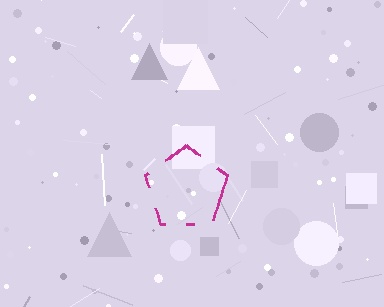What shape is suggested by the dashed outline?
The dashed outline suggests a pentagon.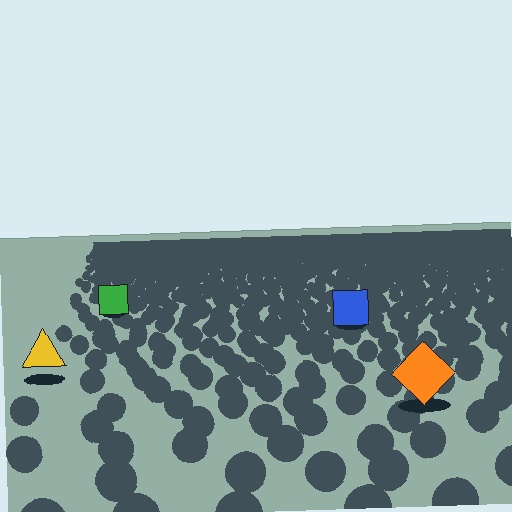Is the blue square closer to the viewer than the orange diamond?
No. The orange diamond is closer — you can tell from the texture gradient: the ground texture is coarser near it.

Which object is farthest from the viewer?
The green square is farthest from the viewer. It appears smaller and the ground texture around it is denser.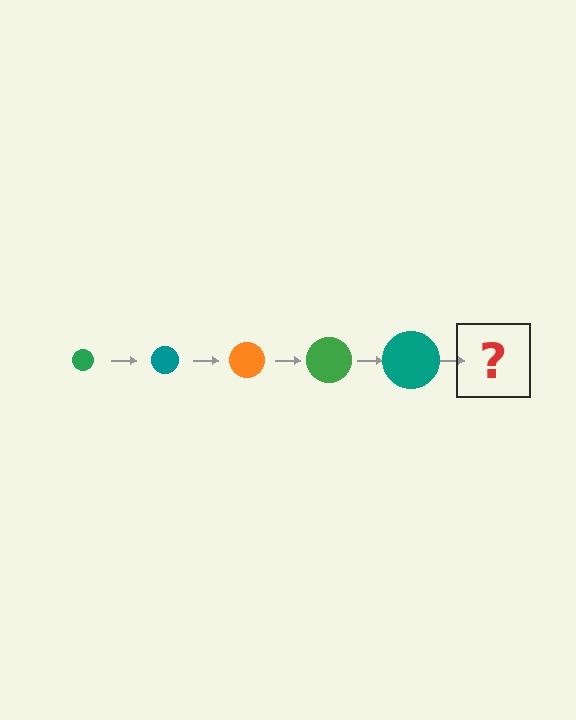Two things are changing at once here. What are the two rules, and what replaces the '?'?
The two rules are that the circle grows larger each step and the color cycles through green, teal, and orange. The '?' should be an orange circle, larger than the previous one.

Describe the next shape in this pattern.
It should be an orange circle, larger than the previous one.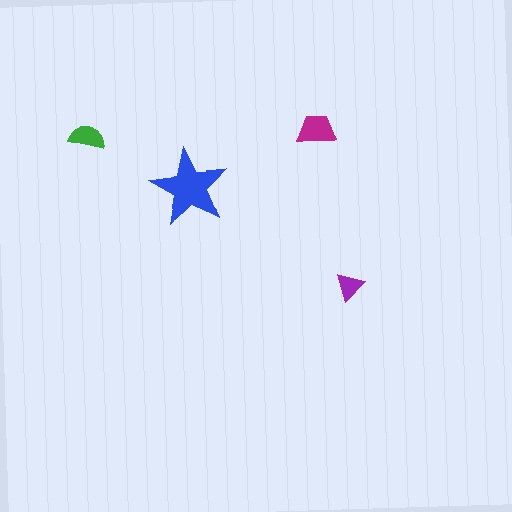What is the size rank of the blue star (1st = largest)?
1st.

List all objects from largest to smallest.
The blue star, the magenta trapezoid, the green semicircle, the purple triangle.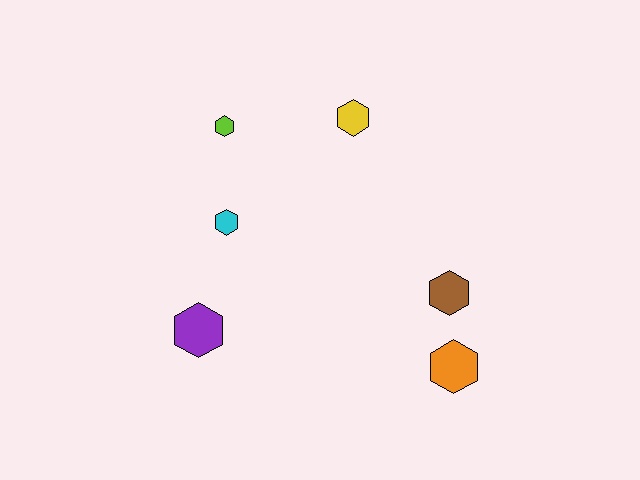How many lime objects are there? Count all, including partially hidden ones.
There is 1 lime object.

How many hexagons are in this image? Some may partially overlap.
There are 6 hexagons.